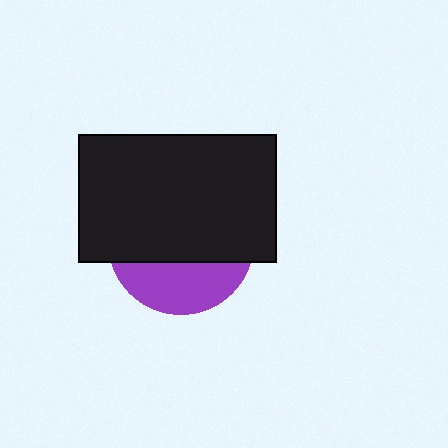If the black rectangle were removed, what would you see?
You would see the complete purple circle.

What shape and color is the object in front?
The object in front is a black rectangle.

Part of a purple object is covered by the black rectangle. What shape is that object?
It is a circle.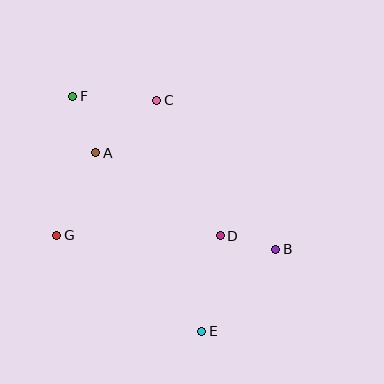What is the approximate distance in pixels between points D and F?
The distance between D and F is approximately 203 pixels.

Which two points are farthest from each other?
Points E and F are farthest from each other.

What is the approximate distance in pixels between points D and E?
The distance between D and E is approximately 97 pixels.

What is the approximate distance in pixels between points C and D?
The distance between C and D is approximately 150 pixels.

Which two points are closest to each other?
Points B and D are closest to each other.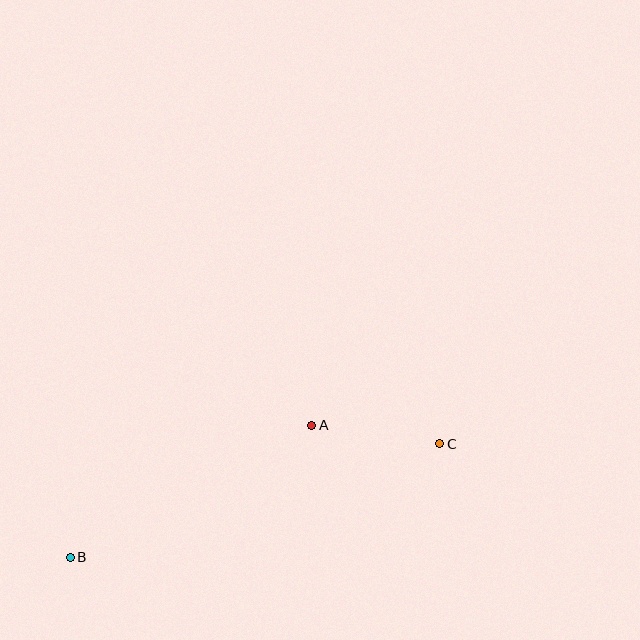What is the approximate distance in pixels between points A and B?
The distance between A and B is approximately 275 pixels.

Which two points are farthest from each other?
Points B and C are farthest from each other.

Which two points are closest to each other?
Points A and C are closest to each other.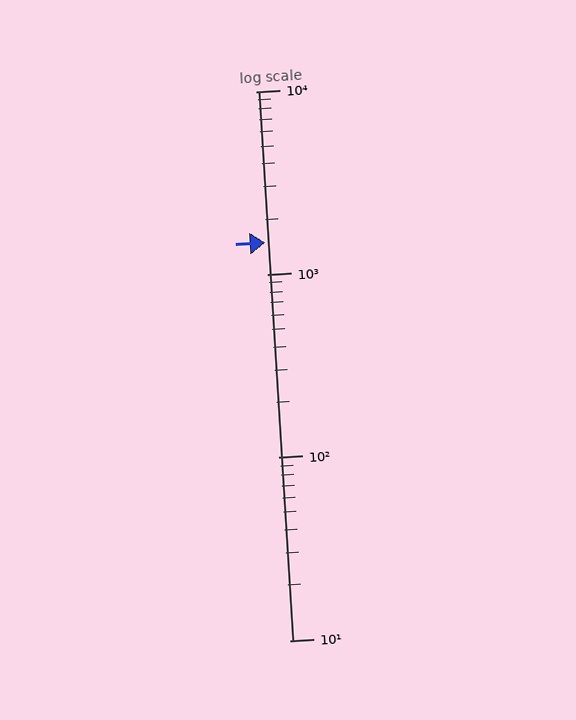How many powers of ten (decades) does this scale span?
The scale spans 3 decades, from 10 to 10000.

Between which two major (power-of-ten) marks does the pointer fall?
The pointer is between 1000 and 10000.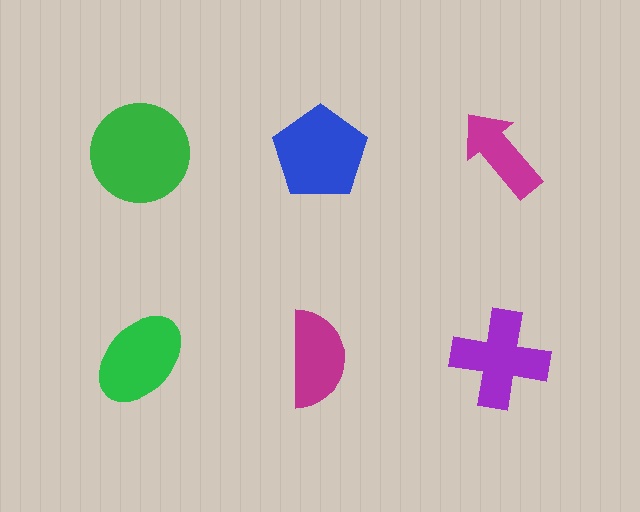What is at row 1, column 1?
A green circle.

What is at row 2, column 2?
A magenta semicircle.